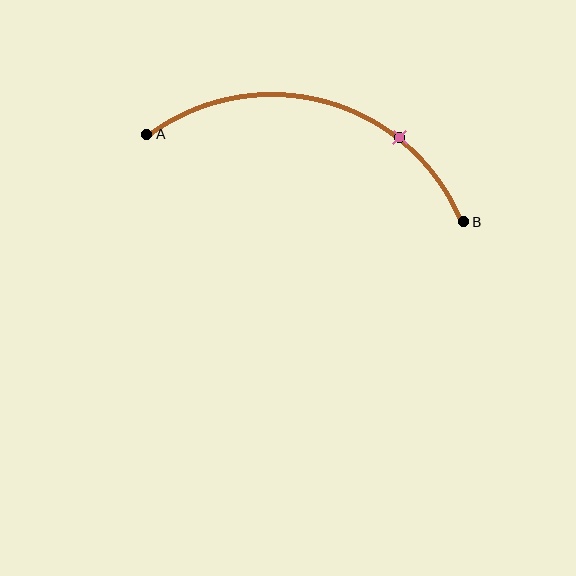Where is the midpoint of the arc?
The arc midpoint is the point on the curve farthest from the straight line joining A and B. It sits above that line.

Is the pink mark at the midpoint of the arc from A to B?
No. The pink mark lies on the arc but is closer to endpoint B. The arc midpoint would be at the point on the curve equidistant along the arc from both A and B.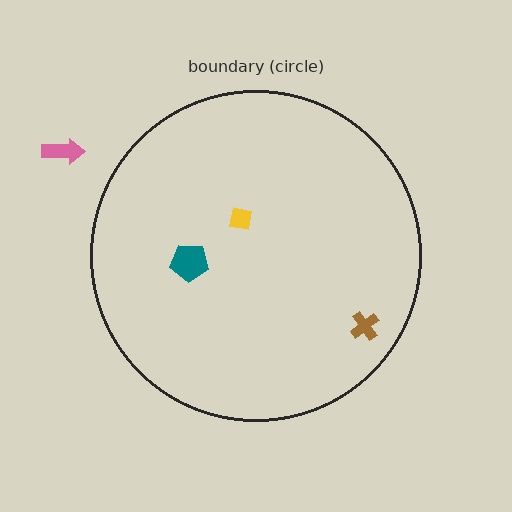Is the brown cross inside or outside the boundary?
Inside.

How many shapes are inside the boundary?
3 inside, 1 outside.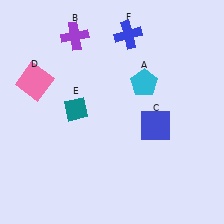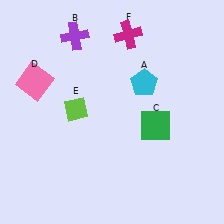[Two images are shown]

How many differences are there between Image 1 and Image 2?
There are 3 differences between the two images.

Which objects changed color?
C changed from blue to green. E changed from teal to lime. F changed from blue to magenta.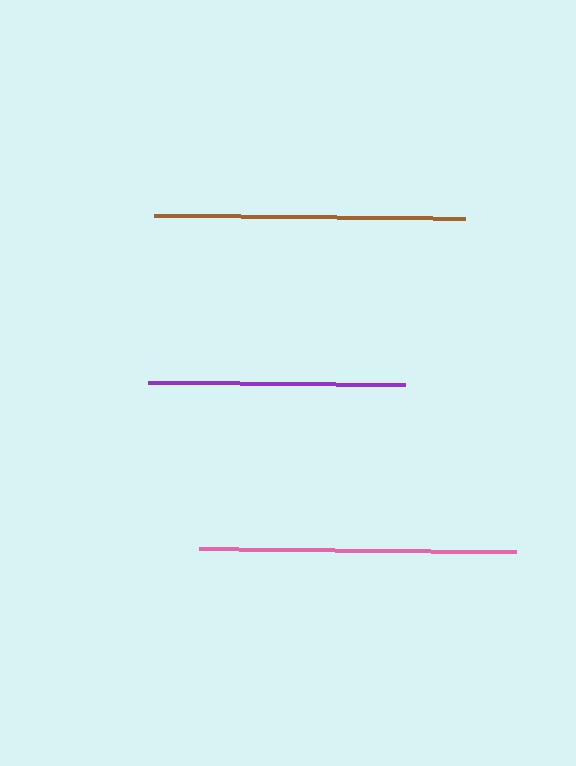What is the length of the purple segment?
The purple segment is approximately 257 pixels long.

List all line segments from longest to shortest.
From longest to shortest: pink, brown, purple.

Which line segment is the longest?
The pink line is the longest at approximately 318 pixels.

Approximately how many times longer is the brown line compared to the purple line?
The brown line is approximately 1.2 times the length of the purple line.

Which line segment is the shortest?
The purple line is the shortest at approximately 257 pixels.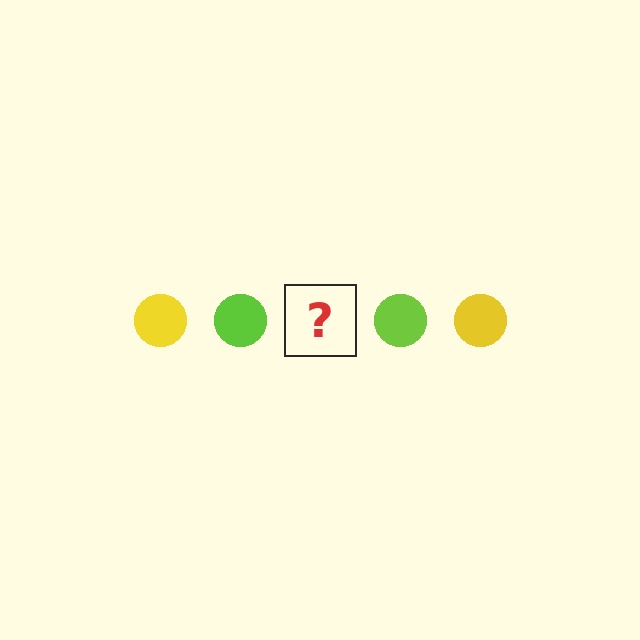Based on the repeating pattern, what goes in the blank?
The blank should be a yellow circle.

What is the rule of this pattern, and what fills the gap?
The rule is that the pattern cycles through yellow, lime circles. The gap should be filled with a yellow circle.